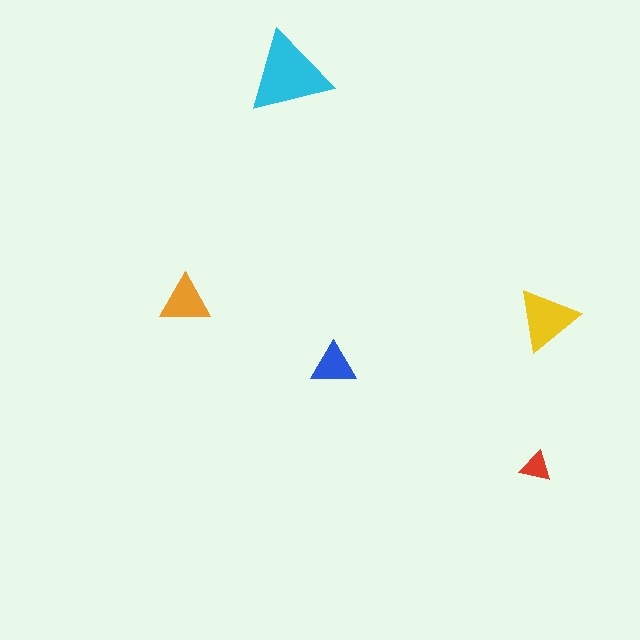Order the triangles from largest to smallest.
the cyan one, the yellow one, the orange one, the blue one, the red one.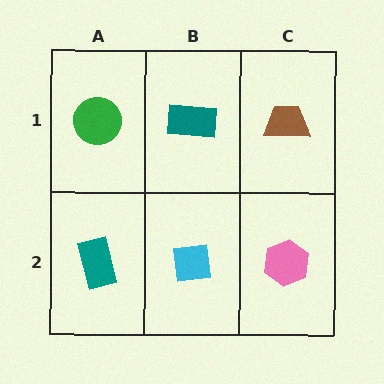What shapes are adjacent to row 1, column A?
A teal rectangle (row 2, column A), a teal rectangle (row 1, column B).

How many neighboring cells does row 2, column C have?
2.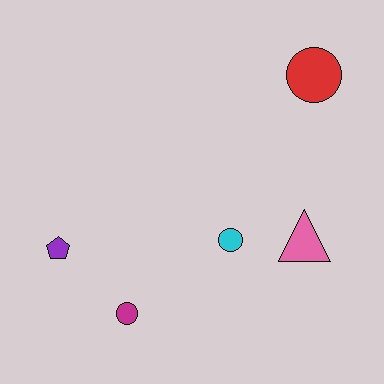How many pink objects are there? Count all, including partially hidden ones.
There is 1 pink object.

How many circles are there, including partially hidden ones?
There are 3 circles.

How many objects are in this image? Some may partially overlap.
There are 5 objects.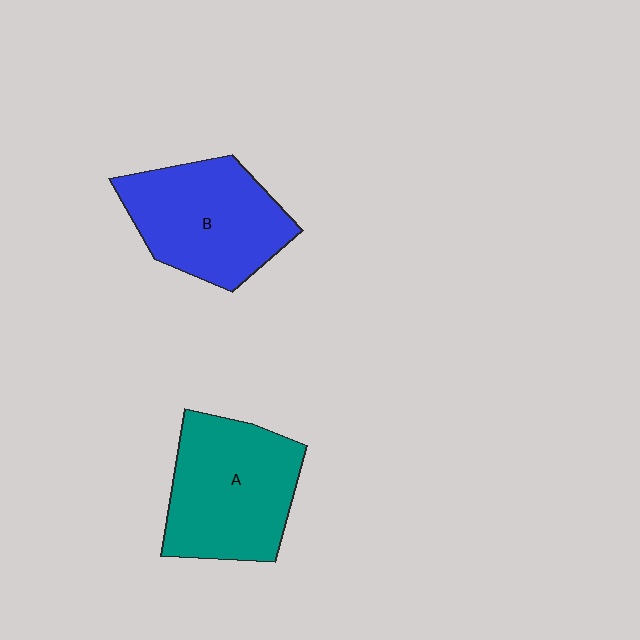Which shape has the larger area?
Shape A (teal).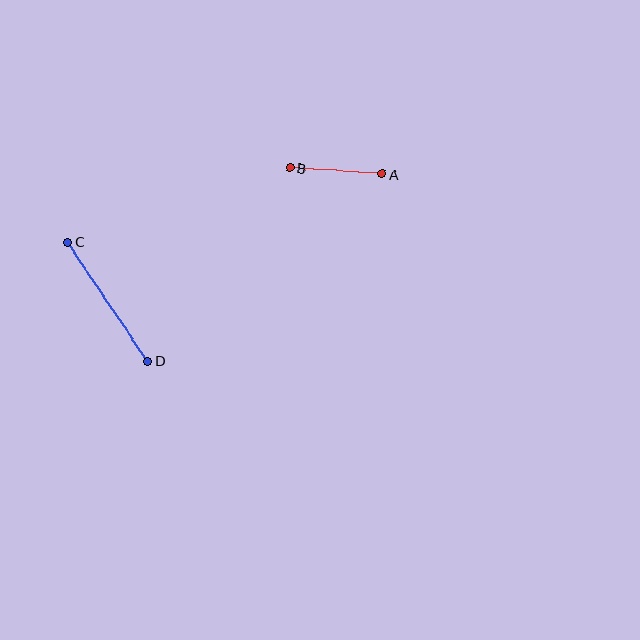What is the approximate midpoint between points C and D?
The midpoint is at approximately (108, 302) pixels.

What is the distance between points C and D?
The distance is approximately 144 pixels.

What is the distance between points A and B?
The distance is approximately 92 pixels.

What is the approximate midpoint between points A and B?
The midpoint is at approximately (336, 171) pixels.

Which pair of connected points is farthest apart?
Points C and D are farthest apart.